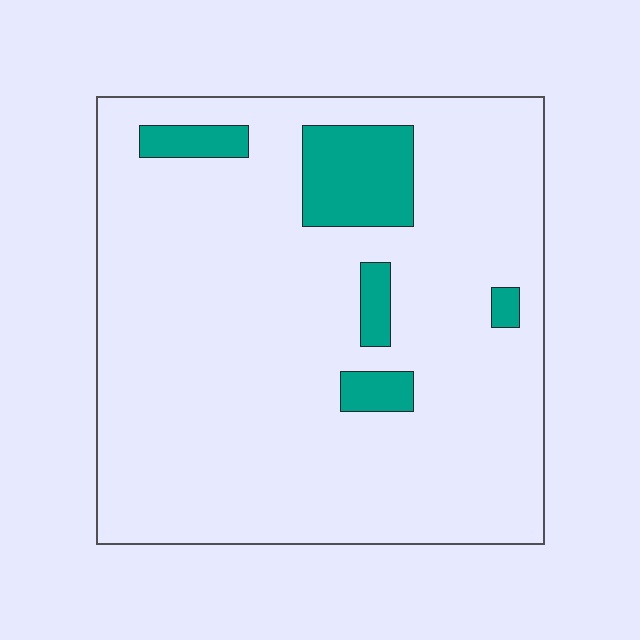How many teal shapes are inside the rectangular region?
5.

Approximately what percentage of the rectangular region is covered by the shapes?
Approximately 10%.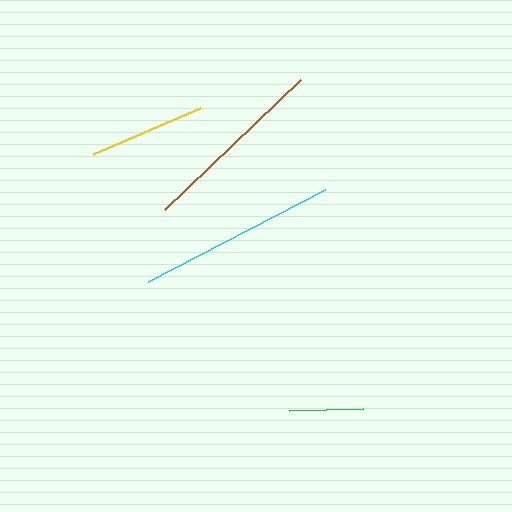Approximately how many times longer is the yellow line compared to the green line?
The yellow line is approximately 1.6 times the length of the green line.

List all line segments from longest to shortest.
From longest to shortest: cyan, brown, yellow, green.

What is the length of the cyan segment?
The cyan segment is approximately 199 pixels long.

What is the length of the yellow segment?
The yellow segment is approximately 116 pixels long.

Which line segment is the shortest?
The green line is the shortest at approximately 74 pixels.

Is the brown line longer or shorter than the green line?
The brown line is longer than the green line.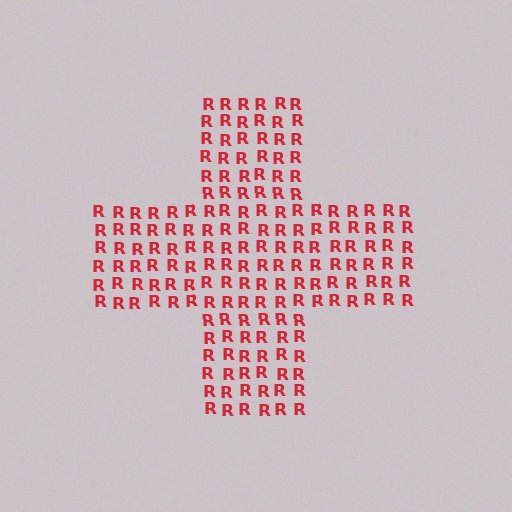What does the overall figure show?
The overall figure shows a cross.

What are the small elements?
The small elements are letter R's.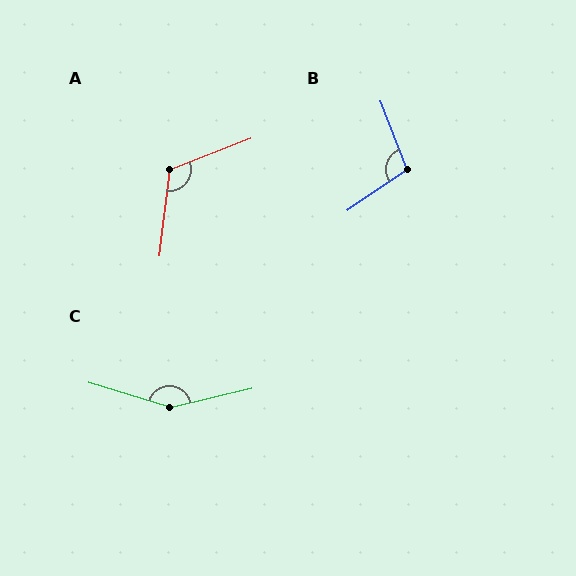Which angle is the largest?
C, at approximately 150 degrees.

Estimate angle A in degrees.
Approximately 118 degrees.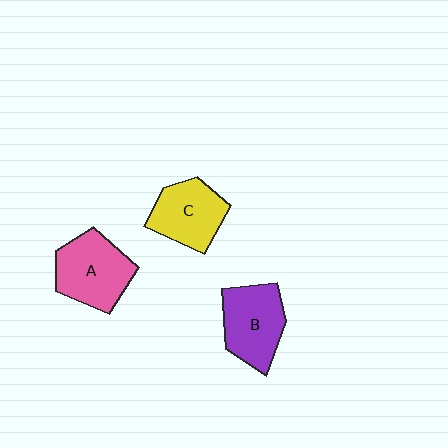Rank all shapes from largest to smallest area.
From largest to smallest: A (pink), B (purple), C (yellow).